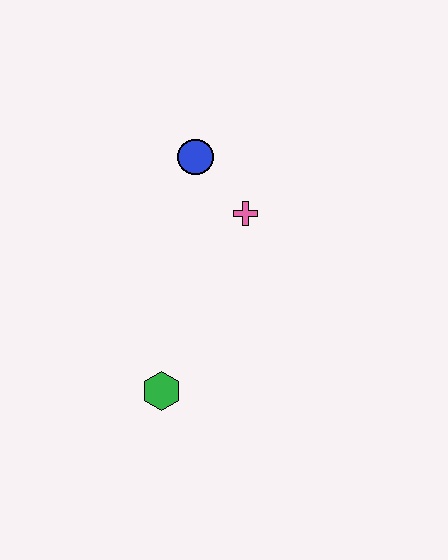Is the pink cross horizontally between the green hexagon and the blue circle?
No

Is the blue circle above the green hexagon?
Yes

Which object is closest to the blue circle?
The pink cross is closest to the blue circle.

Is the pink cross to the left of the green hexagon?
No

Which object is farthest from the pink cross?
The green hexagon is farthest from the pink cross.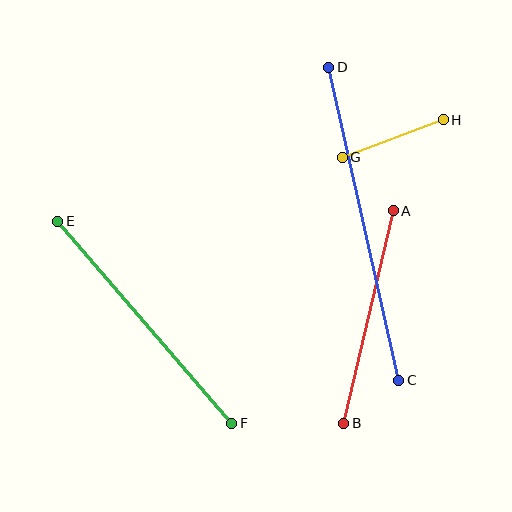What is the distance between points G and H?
The distance is approximately 108 pixels.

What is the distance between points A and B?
The distance is approximately 218 pixels.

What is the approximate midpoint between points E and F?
The midpoint is at approximately (145, 322) pixels.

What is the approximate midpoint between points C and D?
The midpoint is at approximately (364, 224) pixels.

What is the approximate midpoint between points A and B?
The midpoint is at approximately (369, 317) pixels.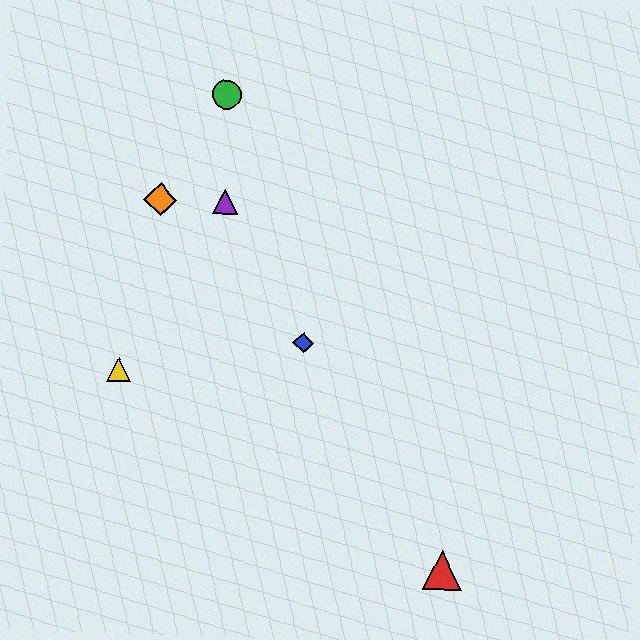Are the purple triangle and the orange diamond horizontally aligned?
Yes, both are at y≈202.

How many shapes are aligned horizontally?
2 shapes (the purple triangle, the orange diamond) are aligned horizontally.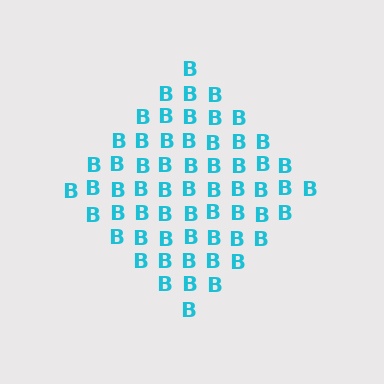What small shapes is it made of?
It is made of small letter B's.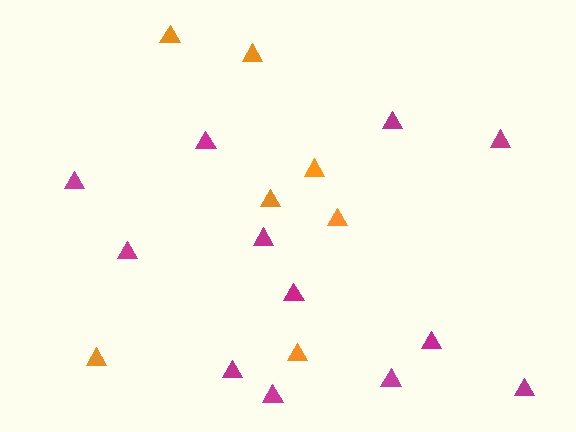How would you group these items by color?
There are 2 groups: one group of magenta triangles (12) and one group of orange triangles (7).